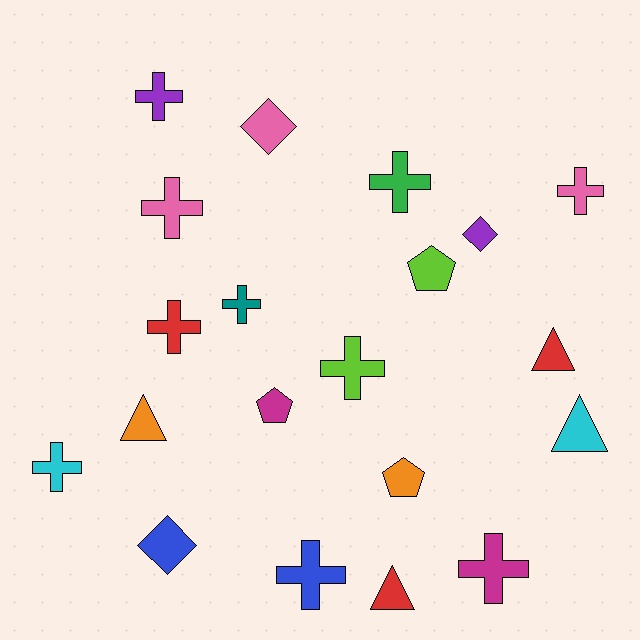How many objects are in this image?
There are 20 objects.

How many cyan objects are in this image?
There are 2 cyan objects.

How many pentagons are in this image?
There are 3 pentagons.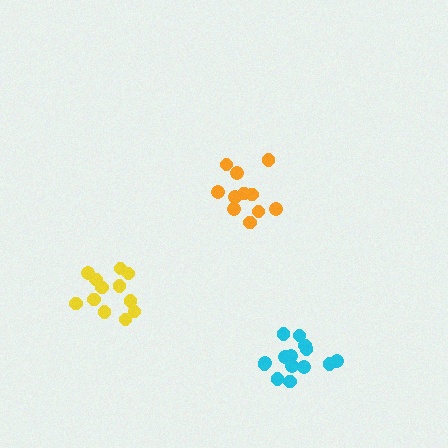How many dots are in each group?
Group 1: 11 dots, Group 2: 12 dots, Group 3: 14 dots (37 total).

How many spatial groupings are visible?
There are 3 spatial groupings.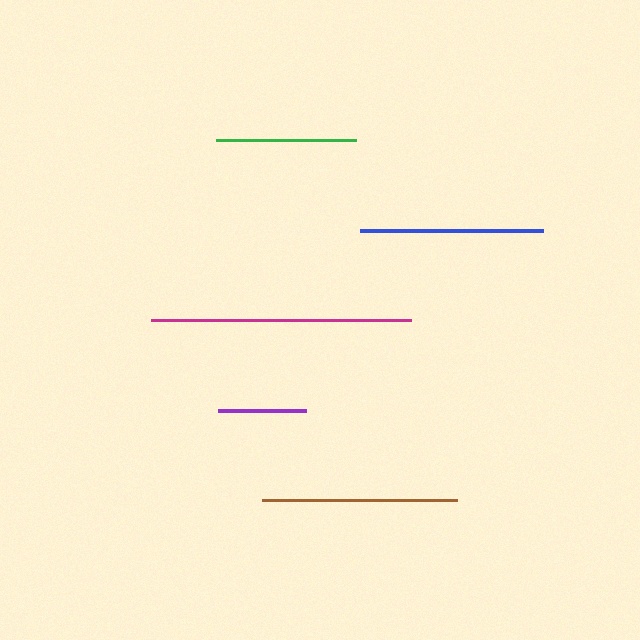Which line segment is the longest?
The magenta line is the longest at approximately 260 pixels.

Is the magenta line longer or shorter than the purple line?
The magenta line is longer than the purple line.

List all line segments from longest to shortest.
From longest to shortest: magenta, brown, blue, green, purple.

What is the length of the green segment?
The green segment is approximately 140 pixels long.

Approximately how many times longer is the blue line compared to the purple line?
The blue line is approximately 2.1 times the length of the purple line.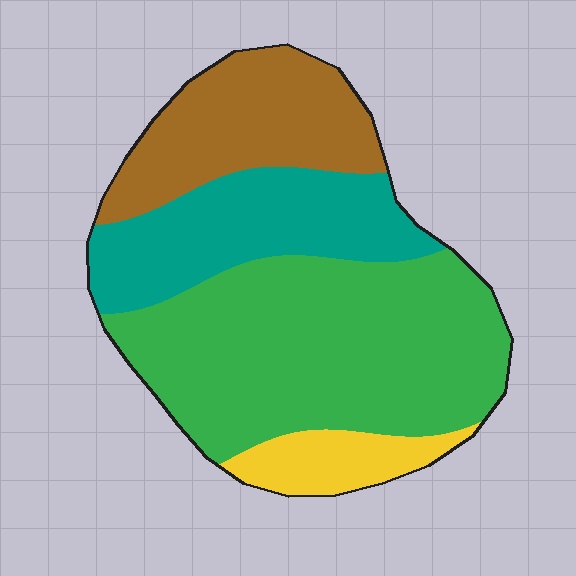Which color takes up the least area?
Yellow, at roughly 10%.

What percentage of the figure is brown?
Brown takes up between a sixth and a third of the figure.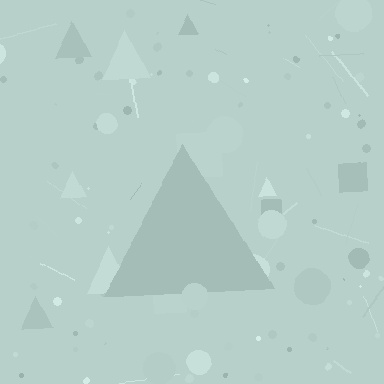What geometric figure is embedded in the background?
A triangle is embedded in the background.